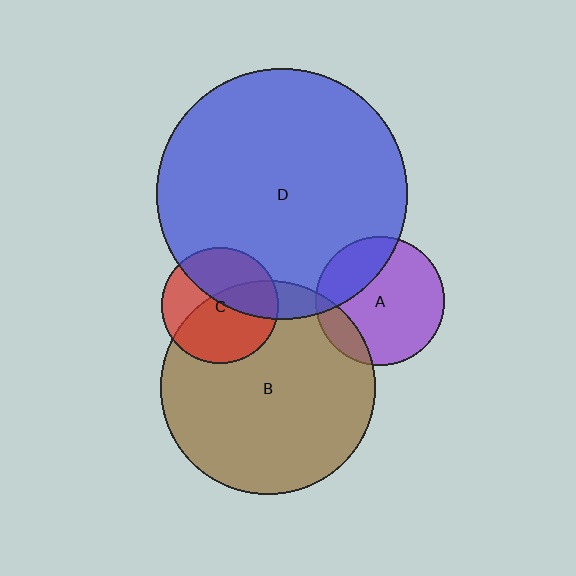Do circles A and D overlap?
Yes.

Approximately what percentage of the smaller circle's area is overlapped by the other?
Approximately 25%.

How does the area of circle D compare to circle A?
Approximately 3.8 times.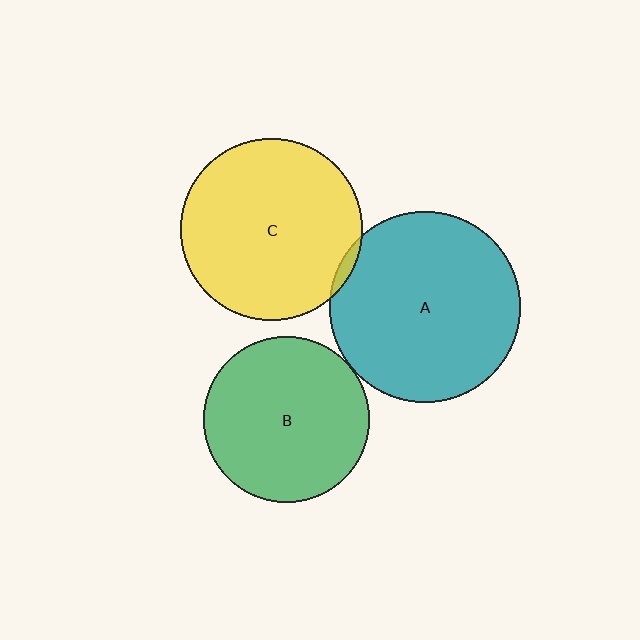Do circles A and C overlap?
Yes.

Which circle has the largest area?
Circle A (teal).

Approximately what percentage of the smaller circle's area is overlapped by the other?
Approximately 5%.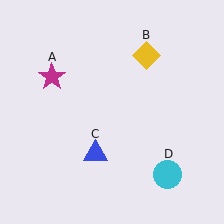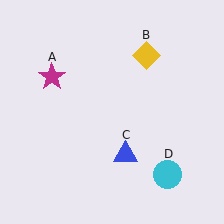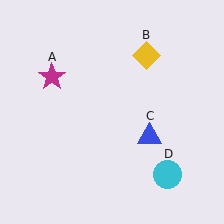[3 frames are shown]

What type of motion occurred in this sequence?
The blue triangle (object C) rotated counterclockwise around the center of the scene.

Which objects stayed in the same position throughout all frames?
Magenta star (object A) and yellow diamond (object B) and cyan circle (object D) remained stationary.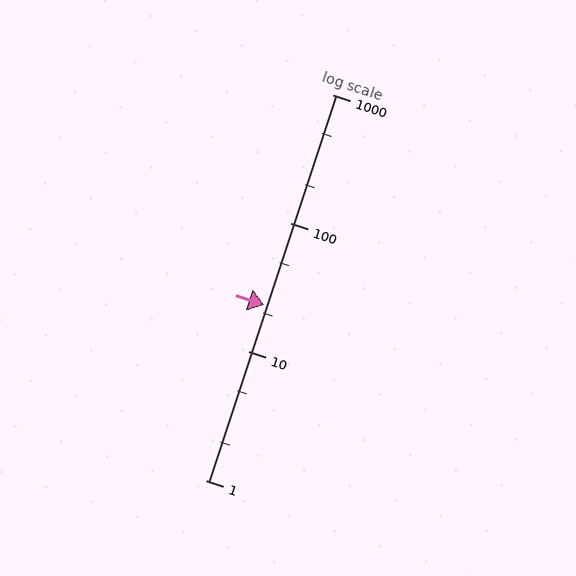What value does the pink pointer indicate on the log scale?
The pointer indicates approximately 23.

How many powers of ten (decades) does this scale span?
The scale spans 3 decades, from 1 to 1000.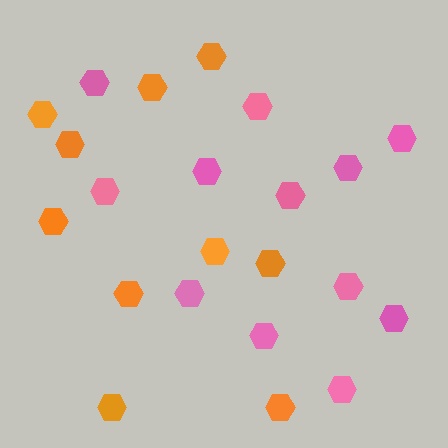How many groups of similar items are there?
There are 2 groups: one group of orange hexagons (10) and one group of pink hexagons (12).